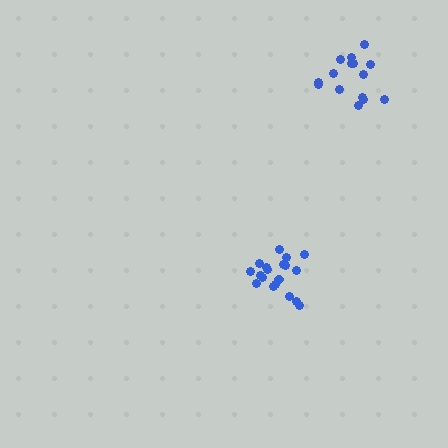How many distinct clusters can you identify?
There are 2 distinct clusters.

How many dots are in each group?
Group 1: 19 dots, Group 2: 15 dots (34 total).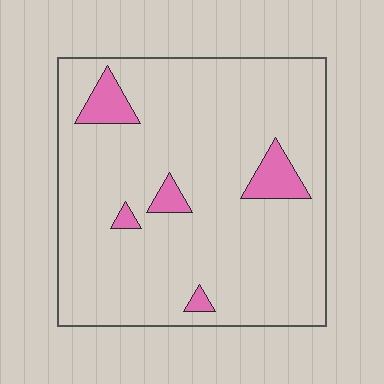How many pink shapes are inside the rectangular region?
5.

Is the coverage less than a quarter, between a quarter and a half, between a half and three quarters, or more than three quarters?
Less than a quarter.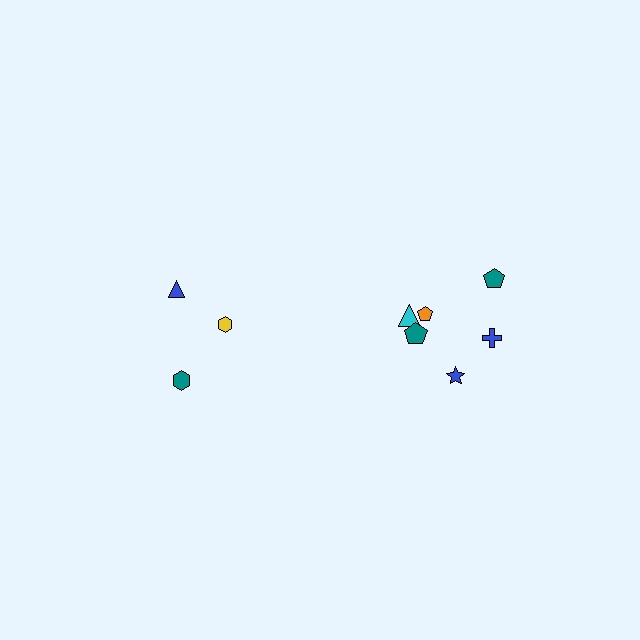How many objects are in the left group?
There are 3 objects.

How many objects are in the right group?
There are 6 objects.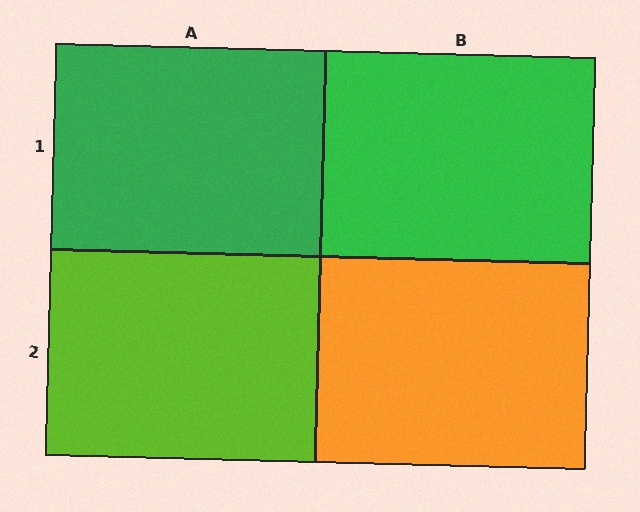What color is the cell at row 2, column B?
Orange.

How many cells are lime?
1 cell is lime.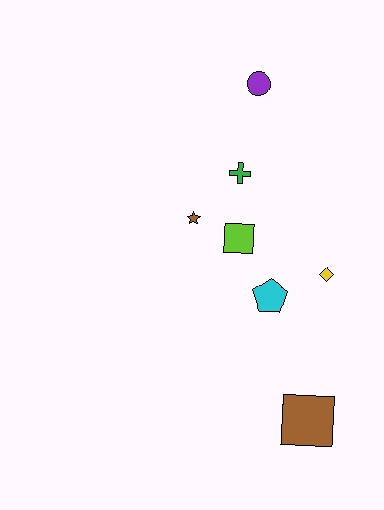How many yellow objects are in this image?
There is 1 yellow object.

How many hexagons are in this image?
There are no hexagons.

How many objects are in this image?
There are 7 objects.